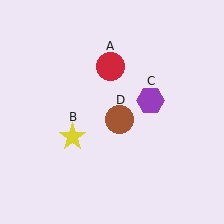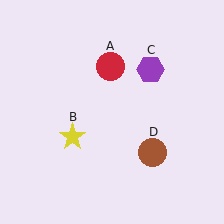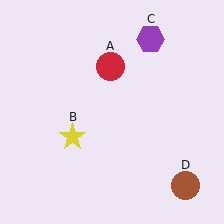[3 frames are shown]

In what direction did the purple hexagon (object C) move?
The purple hexagon (object C) moved up.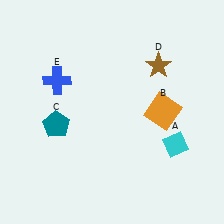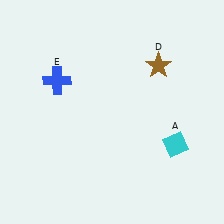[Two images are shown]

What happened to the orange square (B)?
The orange square (B) was removed in Image 2. It was in the top-right area of Image 1.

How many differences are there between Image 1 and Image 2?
There are 2 differences between the two images.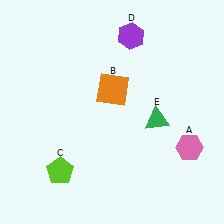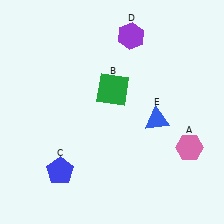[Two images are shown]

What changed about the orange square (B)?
In Image 1, B is orange. In Image 2, it changed to green.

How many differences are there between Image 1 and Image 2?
There are 3 differences between the two images.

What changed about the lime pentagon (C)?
In Image 1, C is lime. In Image 2, it changed to blue.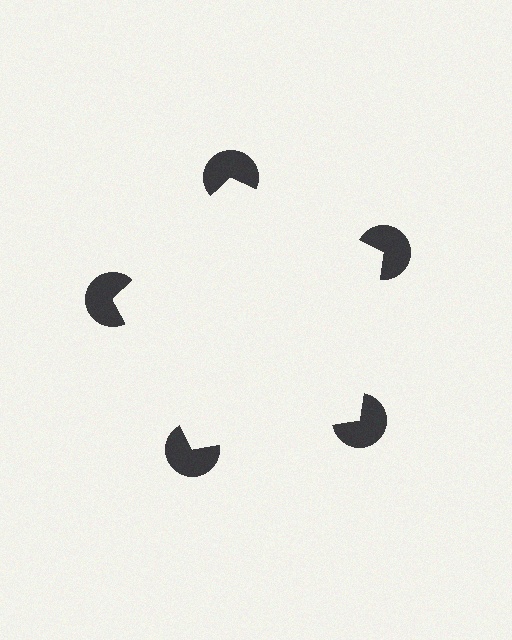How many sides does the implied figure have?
5 sides.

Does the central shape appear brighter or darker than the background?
It typically appears slightly brighter than the background, even though no actual brightness change is drawn.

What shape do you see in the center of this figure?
An illusory pentagon — its edges are inferred from the aligned wedge cuts in the pac-man discs, not physically drawn.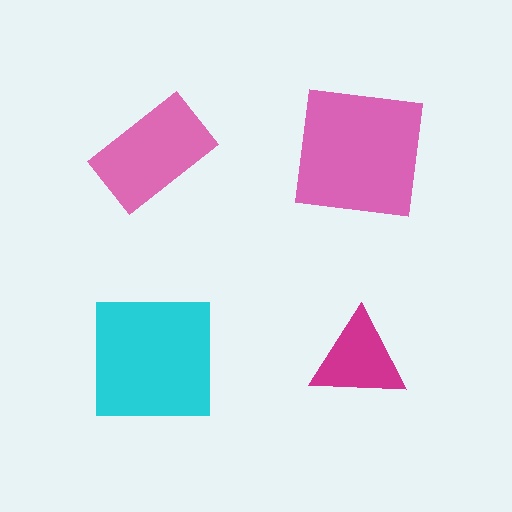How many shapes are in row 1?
2 shapes.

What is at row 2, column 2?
A magenta triangle.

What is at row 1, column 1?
A pink rectangle.